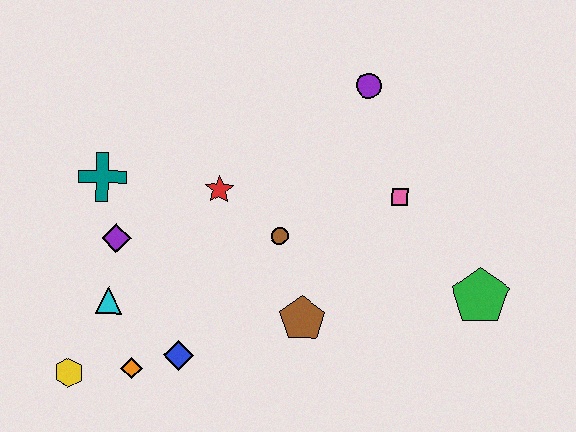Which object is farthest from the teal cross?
The green pentagon is farthest from the teal cross.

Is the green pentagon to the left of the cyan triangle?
No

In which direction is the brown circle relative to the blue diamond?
The brown circle is above the blue diamond.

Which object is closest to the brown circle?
The red star is closest to the brown circle.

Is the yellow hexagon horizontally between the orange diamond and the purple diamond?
No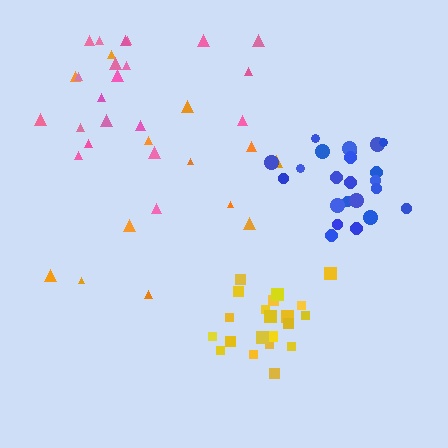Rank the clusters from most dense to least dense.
yellow, blue, pink, orange.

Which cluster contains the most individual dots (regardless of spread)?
Blue (23).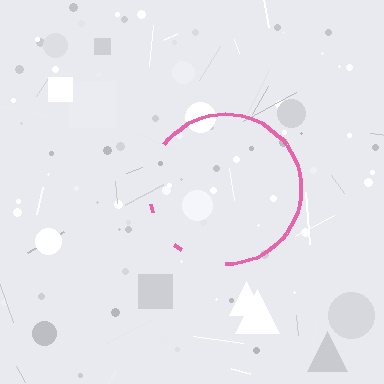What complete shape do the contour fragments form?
The contour fragments form a circle.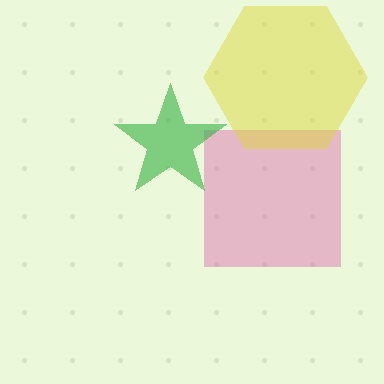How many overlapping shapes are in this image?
There are 3 overlapping shapes in the image.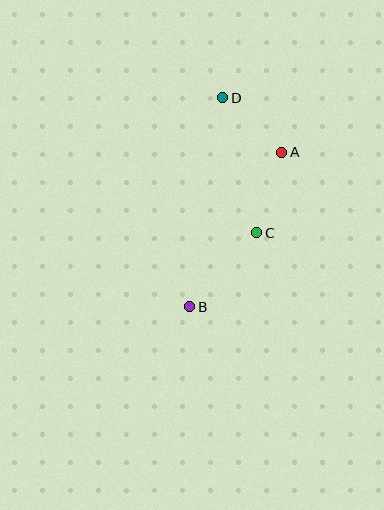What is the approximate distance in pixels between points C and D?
The distance between C and D is approximately 139 pixels.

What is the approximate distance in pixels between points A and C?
The distance between A and C is approximately 84 pixels.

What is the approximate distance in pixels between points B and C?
The distance between B and C is approximately 100 pixels.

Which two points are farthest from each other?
Points B and D are farthest from each other.